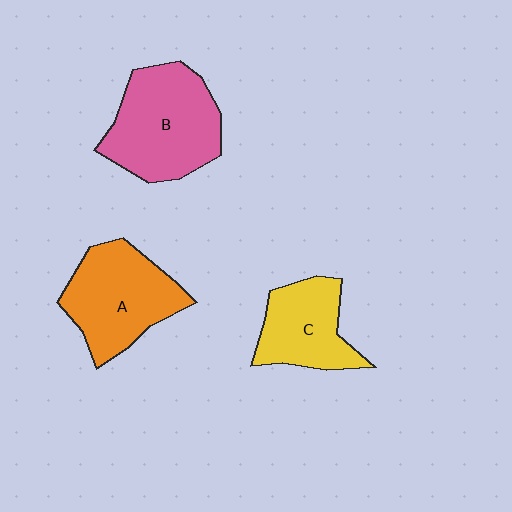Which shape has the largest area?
Shape B (pink).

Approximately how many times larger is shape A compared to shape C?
Approximately 1.3 times.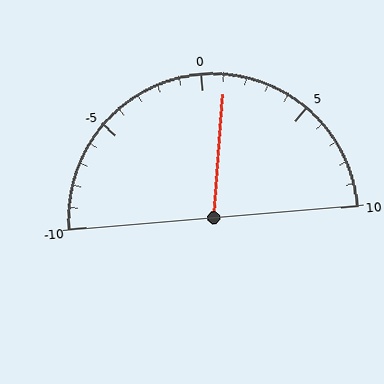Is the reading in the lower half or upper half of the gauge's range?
The reading is in the upper half of the range (-10 to 10).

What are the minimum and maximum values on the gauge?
The gauge ranges from -10 to 10.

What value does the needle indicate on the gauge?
The needle indicates approximately 1.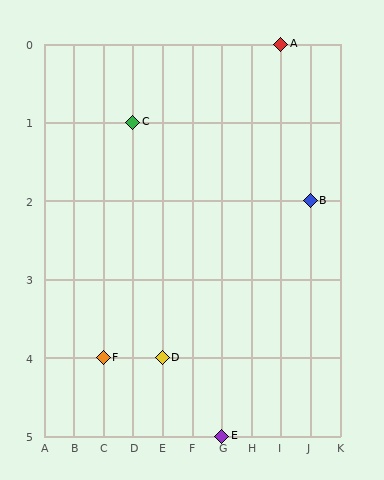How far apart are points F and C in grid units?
Points F and C are 1 column and 3 rows apart (about 3.2 grid units diagonally).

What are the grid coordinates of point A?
Point A is at grid coordinates (I, 0).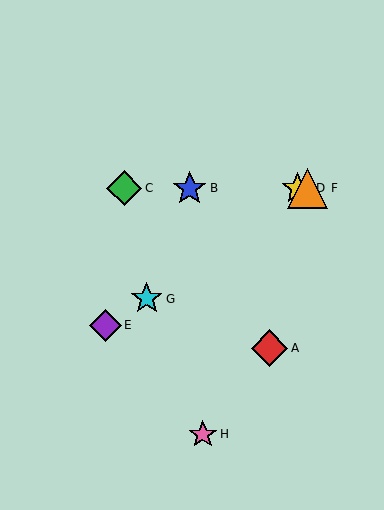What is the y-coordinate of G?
Object G is at y≈299.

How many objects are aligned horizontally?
4 objects (B, C, D, F) are aligned horizontally.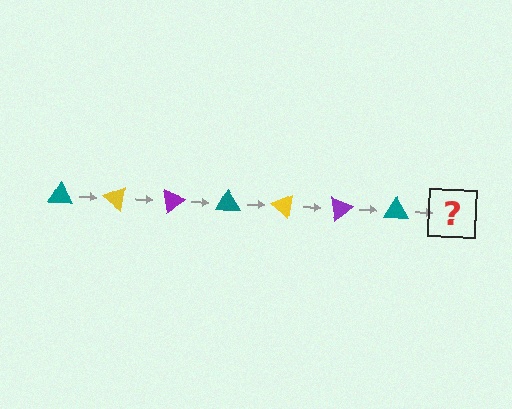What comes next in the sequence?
The next element should be a yellow triangle, rotated 280 degrees from the start.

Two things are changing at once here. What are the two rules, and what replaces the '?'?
The two rules are that it rotates 40 degrees each step and the color cycles through teal, yellow, and purple. The '?' should be a yellow triangle, rotated 280 degrees from the start.